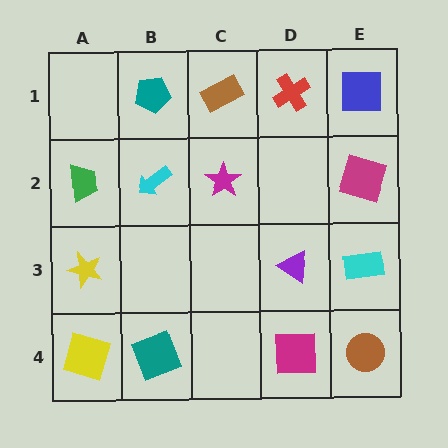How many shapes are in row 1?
4 shapes.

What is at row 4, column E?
A brown circle.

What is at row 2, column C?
A magenta star.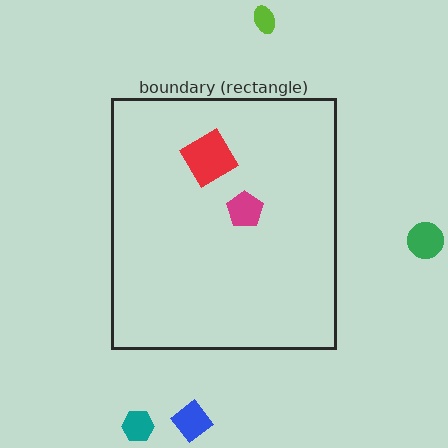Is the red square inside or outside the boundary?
Inside.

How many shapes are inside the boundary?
2 inside, 4 outside.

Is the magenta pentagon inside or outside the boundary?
Inside.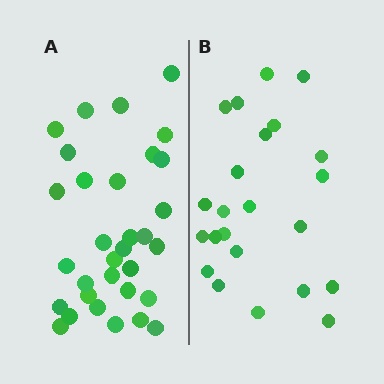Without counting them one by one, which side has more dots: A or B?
Region A (the left region) has more dots.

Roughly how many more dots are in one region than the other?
Region A has roughly 8 or so more dots than region B.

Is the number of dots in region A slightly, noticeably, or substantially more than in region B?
Region A has noticeably more, but not dramatically so. The ratio is roughly 1.4 to 1.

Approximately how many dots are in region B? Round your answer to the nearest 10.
About 20 dots. (The exact count is 23, which rounds to 20.)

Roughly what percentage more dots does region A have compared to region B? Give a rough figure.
About 40% more.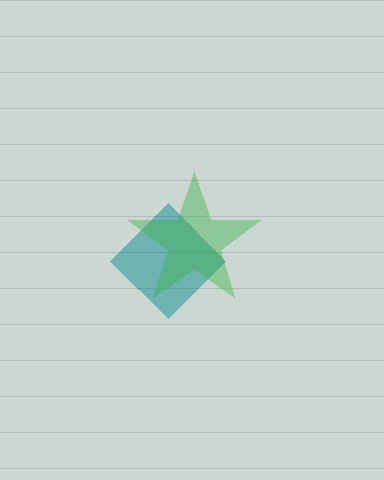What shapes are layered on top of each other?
The layered shapes are: a teal diamond, a green star.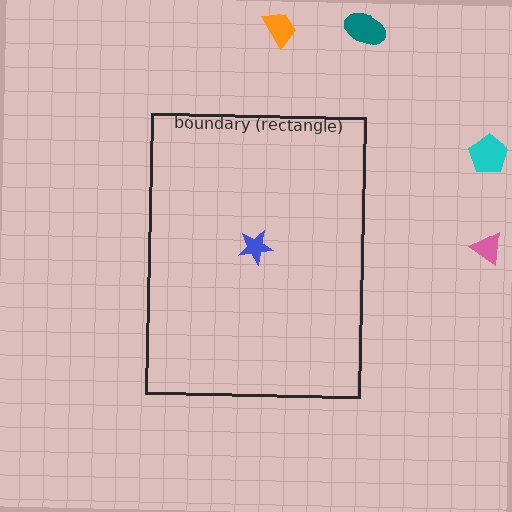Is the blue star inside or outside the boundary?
Inside.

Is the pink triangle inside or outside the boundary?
Outside.